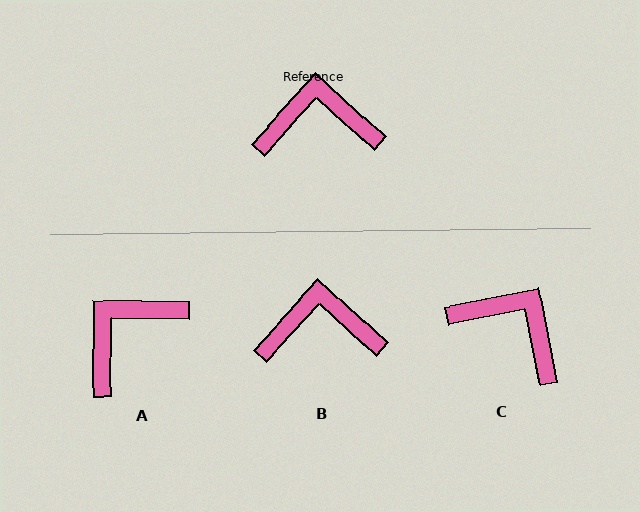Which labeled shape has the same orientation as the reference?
B.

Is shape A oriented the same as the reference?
No, it is off by about 42 degrees.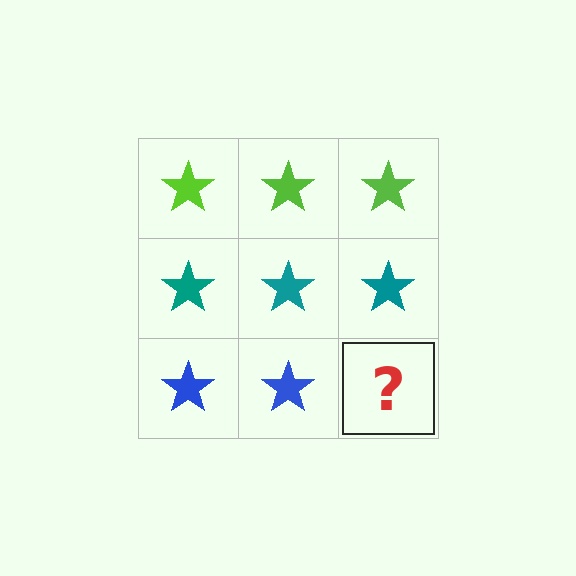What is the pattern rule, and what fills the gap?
The rule is that each row has a consistent color. The gap should be filled with a blue star.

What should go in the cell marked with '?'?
The missing cell should contain a blue star.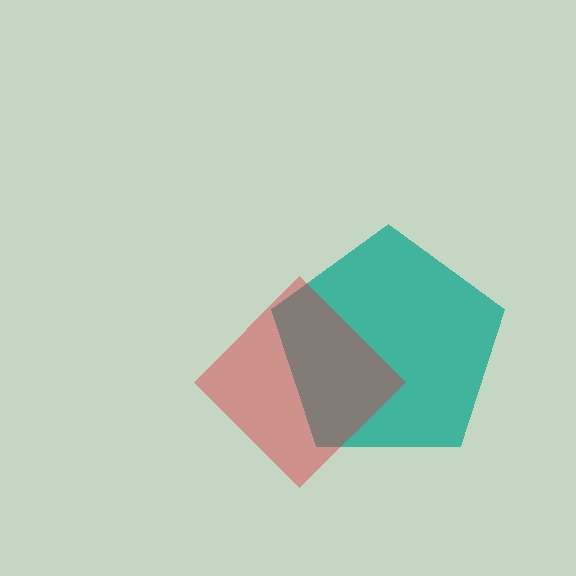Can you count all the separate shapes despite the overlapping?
Yes, there are 2 separate shapes.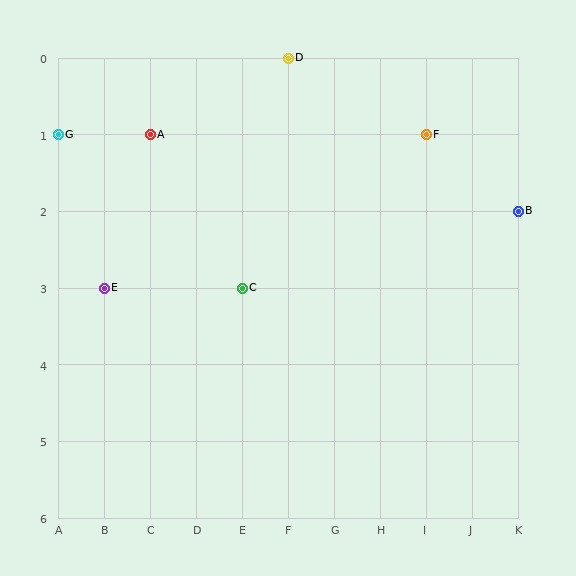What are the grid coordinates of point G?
Point G is at grid coordinates (A, 1).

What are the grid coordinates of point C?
Point C is at grid coordinates (E, 3).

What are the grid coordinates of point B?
Point B is at grid coordinates (K, 2).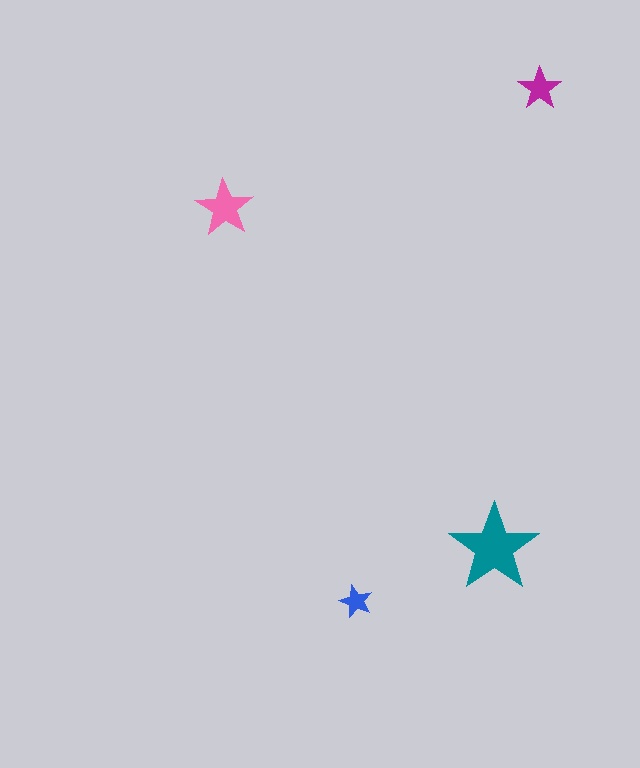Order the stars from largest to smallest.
the teal one, the pink one, the magenta one, the blue one.